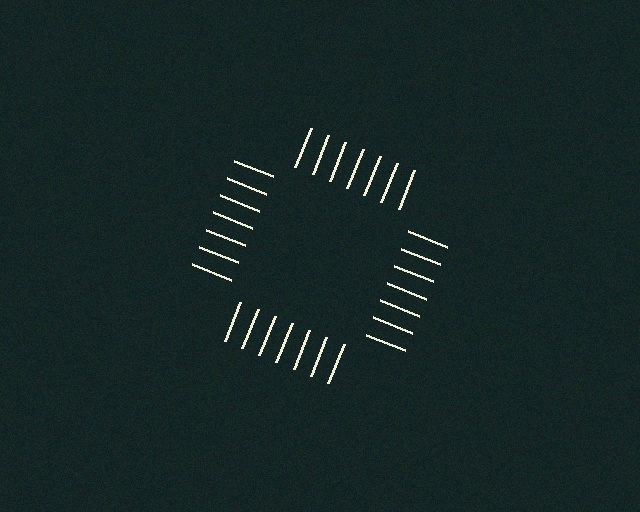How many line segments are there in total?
28 — 7 along each of the 4 edges.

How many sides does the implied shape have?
4 sides — the line-ends trace a square.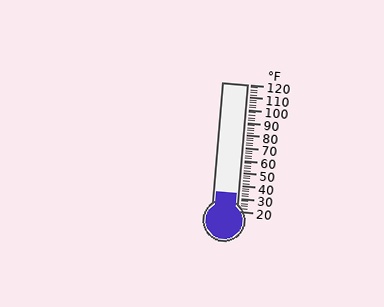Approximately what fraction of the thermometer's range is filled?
The thermometer is filled to approximately 15% of its range.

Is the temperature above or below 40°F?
The temperature is below 40°F.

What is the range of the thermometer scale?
The thermometer scale ranges from 20°F to 120°F.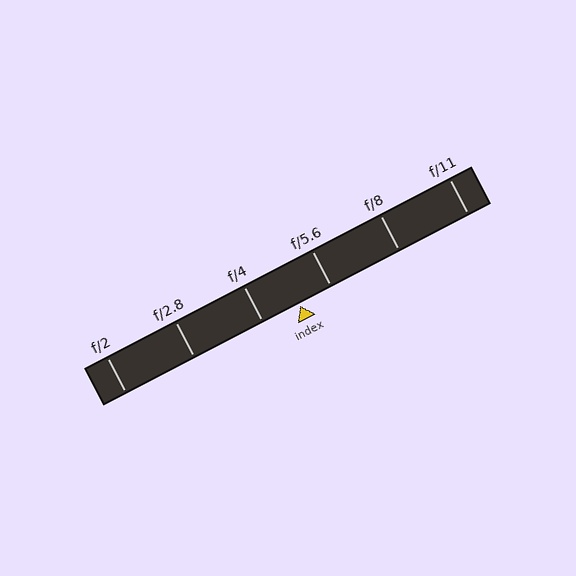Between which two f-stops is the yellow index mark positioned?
The index mark is between f/4 and f/5.6.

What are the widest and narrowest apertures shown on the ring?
The widest aperture shown is f/2 and the narrowest is f/11.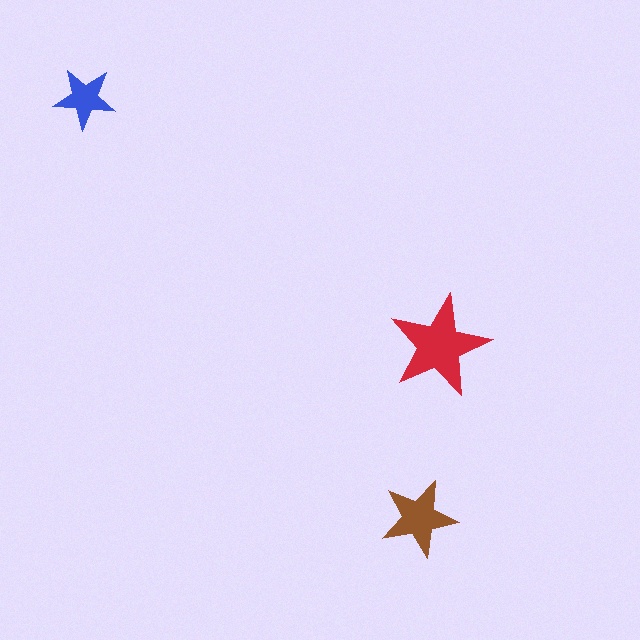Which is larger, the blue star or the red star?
The red one.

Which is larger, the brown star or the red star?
The red one.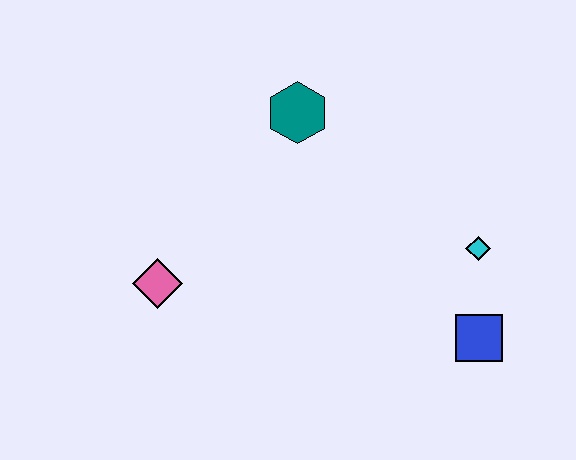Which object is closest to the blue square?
The cyan diamond is closest to the blue square.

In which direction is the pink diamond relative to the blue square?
The pink diamond is to the left of the blue square.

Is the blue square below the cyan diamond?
Yes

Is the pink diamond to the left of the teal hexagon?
Yes